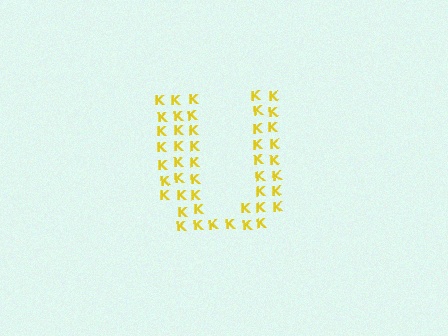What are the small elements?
The small elements are letter K's.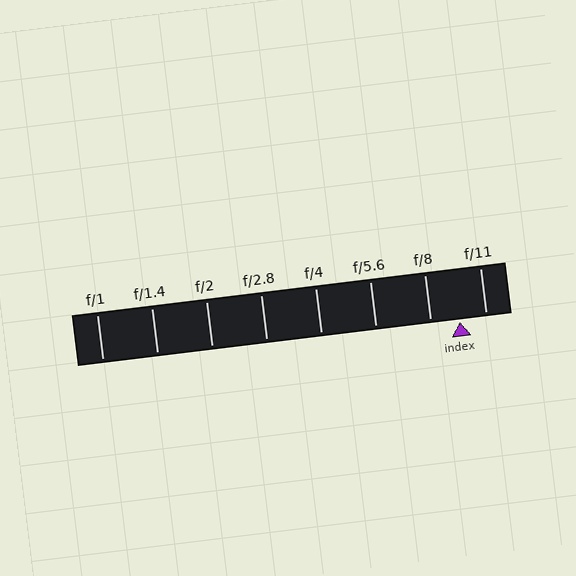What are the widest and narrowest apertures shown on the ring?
The widest aperture shown is f/1 and the narrowest is f/11.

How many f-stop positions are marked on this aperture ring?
There are 8 f-stop positions marked.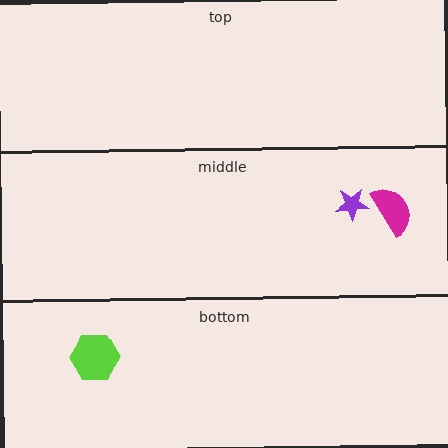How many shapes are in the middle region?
2.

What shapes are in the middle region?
The magenta semicircle, the purple star.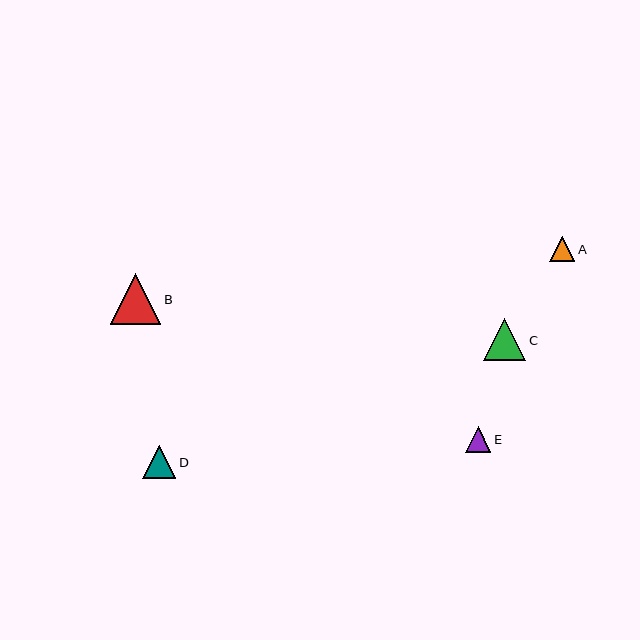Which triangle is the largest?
Triangle B is the largest with a size of approximately 50 pixels.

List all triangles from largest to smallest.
From largest to smallest: B, C, D, E, A.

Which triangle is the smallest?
Triangle A is the smallest with a size of approximately 25 pixels.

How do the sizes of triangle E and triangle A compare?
Triangle E and triangle A are approximately the same size.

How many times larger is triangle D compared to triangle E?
Triangle D is approximately 1.3 times the size of triangle E.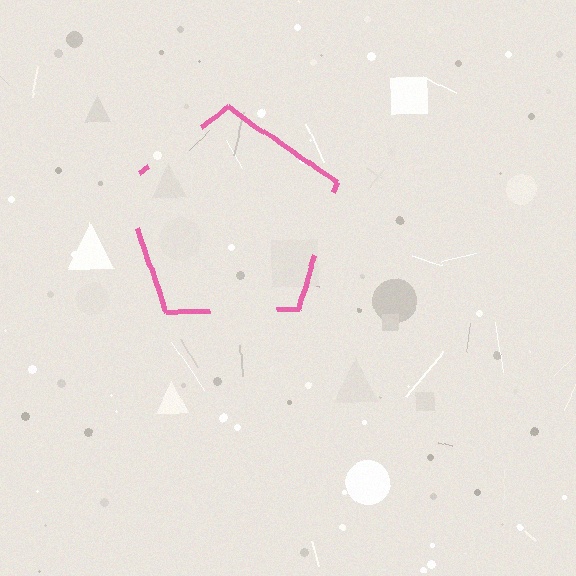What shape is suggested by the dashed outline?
The dashed outline suggests a pentagon.